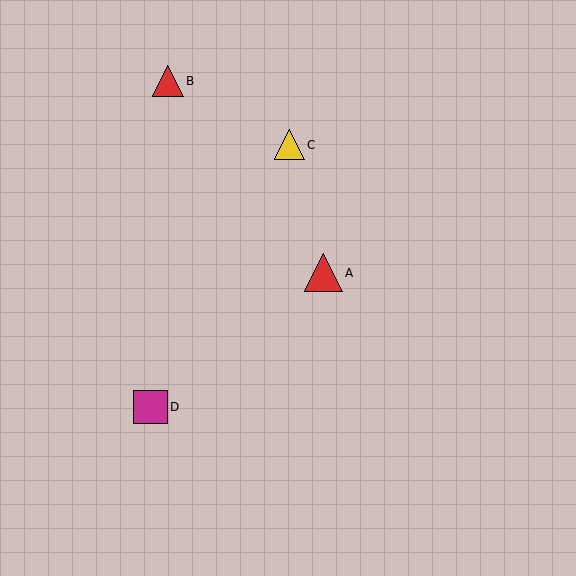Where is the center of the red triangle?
The center of the red triangle is at (168, 81).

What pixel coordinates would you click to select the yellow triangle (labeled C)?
Click at (289, 145) to select the yellow triangle C.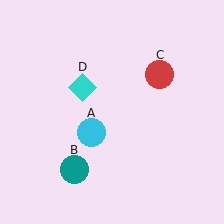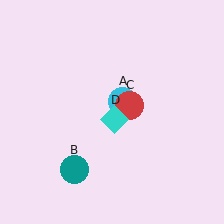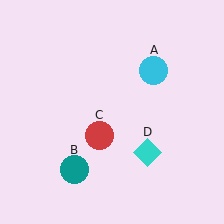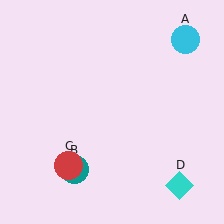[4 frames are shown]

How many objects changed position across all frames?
3 objects changed position: cyan circle (object A), red circle (object C), cyan diamond (object D).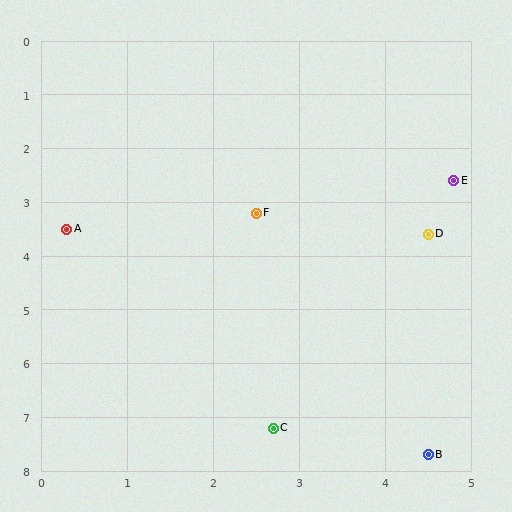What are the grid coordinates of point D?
Point D is at approximately (4.5, 3.6).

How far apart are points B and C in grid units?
Points B and C are about 1.9 grid units apart.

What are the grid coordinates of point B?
Point B is at approximately (4.5, 7.7).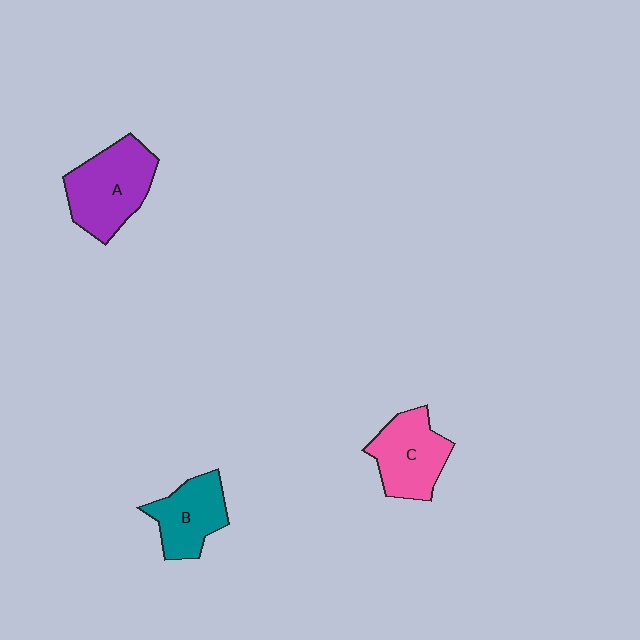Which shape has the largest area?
Shape A (purple).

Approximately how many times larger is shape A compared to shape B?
Approximately 1.4 times.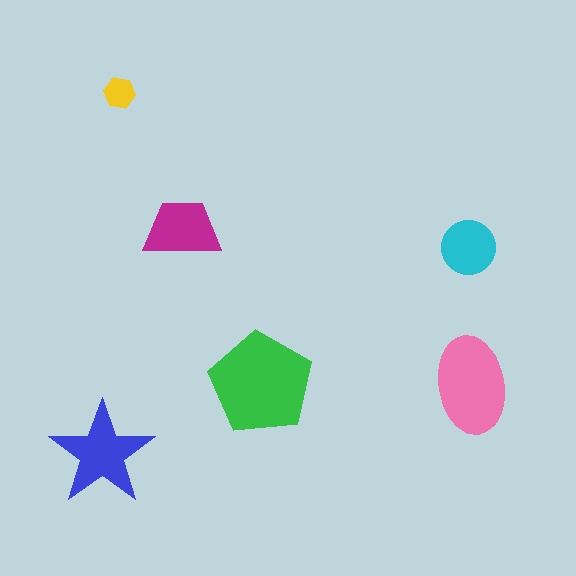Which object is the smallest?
The yellow hexagon.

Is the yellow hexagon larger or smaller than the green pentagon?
Smaller.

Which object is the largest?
The green pentagon.